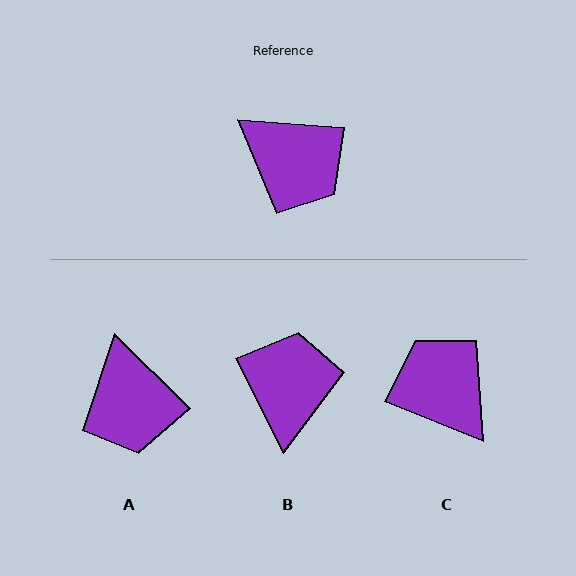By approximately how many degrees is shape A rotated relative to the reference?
Approximately 41 degrees clockwise.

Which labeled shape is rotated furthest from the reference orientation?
C, about 162 degrees away.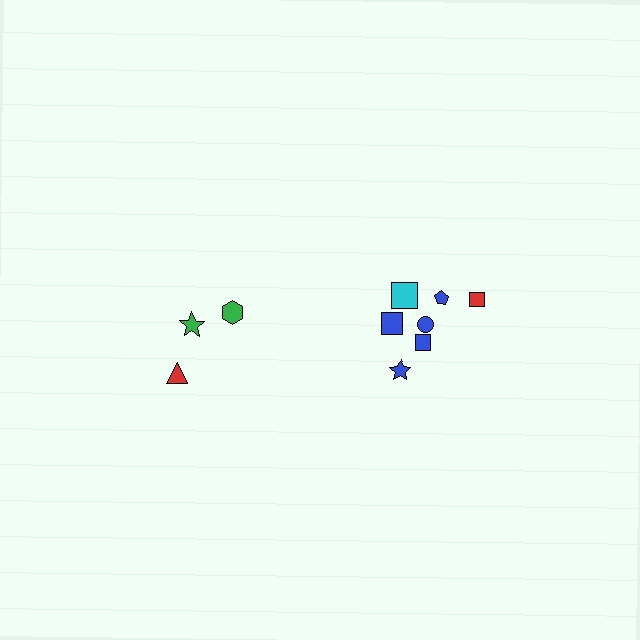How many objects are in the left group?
There are 3 objects.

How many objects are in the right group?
There are 7 objects.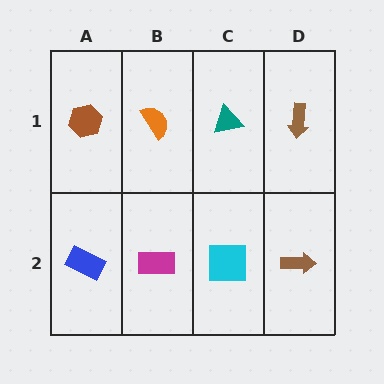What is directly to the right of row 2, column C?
A brown arrow.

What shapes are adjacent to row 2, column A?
A brown hexagon (row 1, column A), a magenta rectangle (row 2, column B).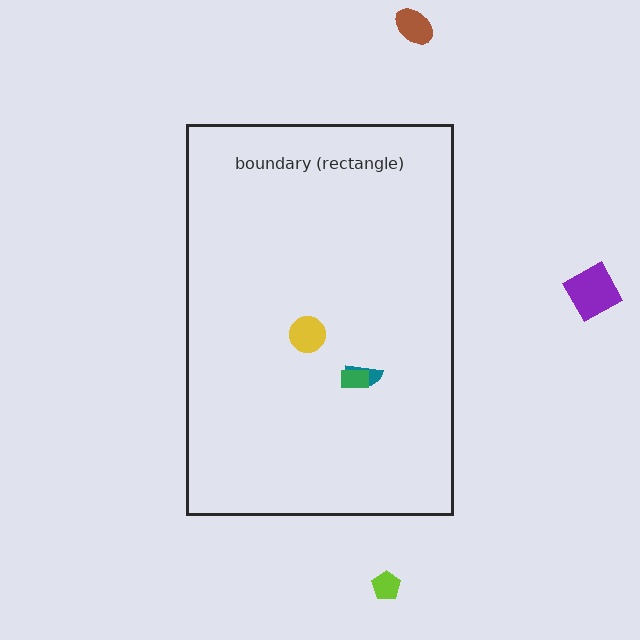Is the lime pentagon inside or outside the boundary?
Outside.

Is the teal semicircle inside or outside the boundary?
Inside.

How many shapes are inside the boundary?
3 inside, 3 outside.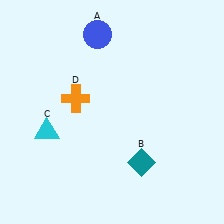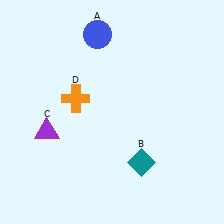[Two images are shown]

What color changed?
The triangle (C) changed from cyan in Image 1 to purple in Image 2.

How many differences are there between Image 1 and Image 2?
There is 1 difference between the two images.